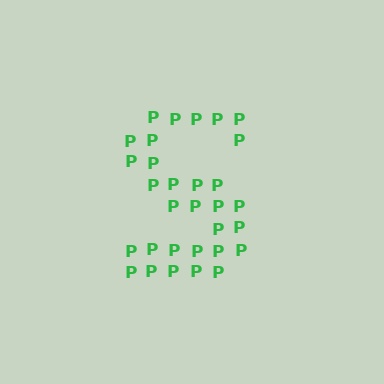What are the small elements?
The small elements are letter P's.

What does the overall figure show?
The overall figure shows the letter S.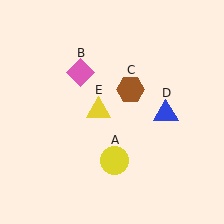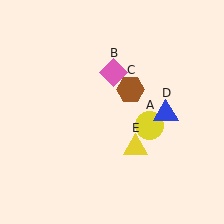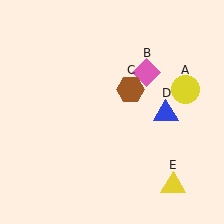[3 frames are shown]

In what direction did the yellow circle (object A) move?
The yellow circle (object A) moved up and to the right.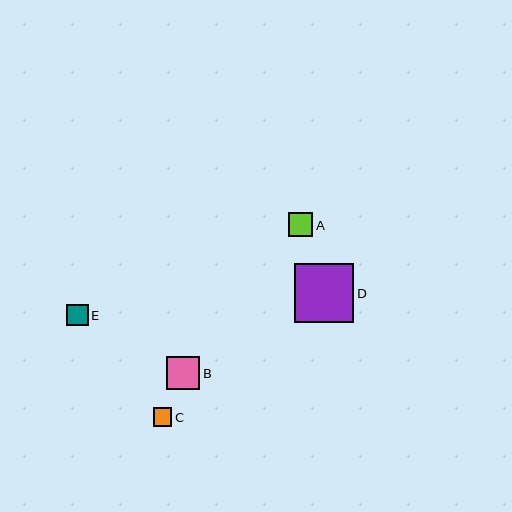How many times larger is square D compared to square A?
Square D is approximately 2.5 times the size of square A.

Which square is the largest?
Square D is the largest with a size of approximately 59 pixels.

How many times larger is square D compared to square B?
Square D is approximately 1.8 times the size of square B.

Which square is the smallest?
Square C is the smallest with a size of approximately 18 pixels.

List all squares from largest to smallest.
From largest to smallest: D, B, A, E, C.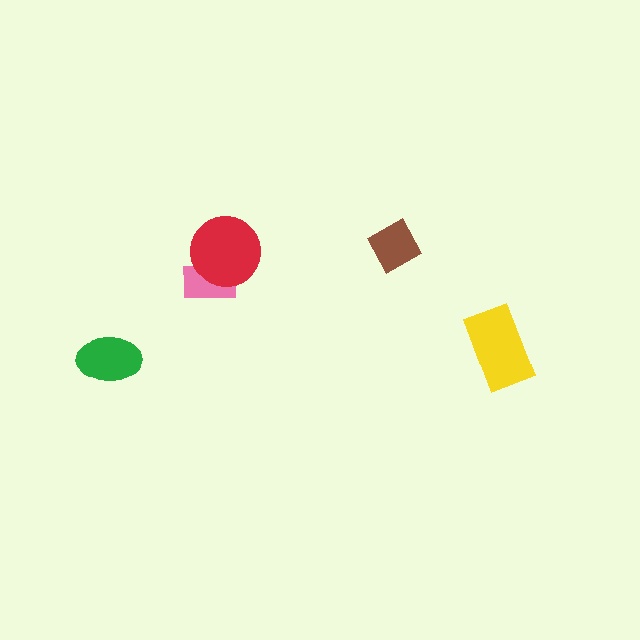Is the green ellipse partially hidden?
No, no other shape covers it.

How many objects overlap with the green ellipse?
0 objects overlap with the green ellipse.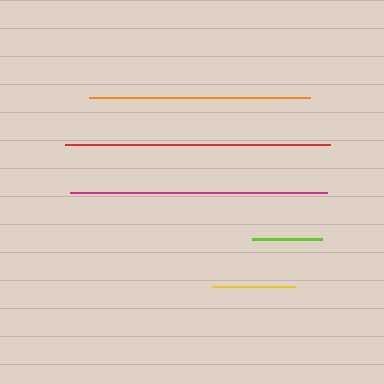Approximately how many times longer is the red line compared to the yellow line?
The red line is approximately 3.2 times the length of the yellow line.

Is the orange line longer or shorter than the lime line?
The orange line is longer than the lime line.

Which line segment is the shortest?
The lime line is the shortest at approximately 70 pixels.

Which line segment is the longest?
The red line is the longest at approximately 265 pixels.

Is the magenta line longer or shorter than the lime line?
The magenta line is longer than the lime line.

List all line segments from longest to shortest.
From longest to shortest: red, magenta, orange, yellow, lime.